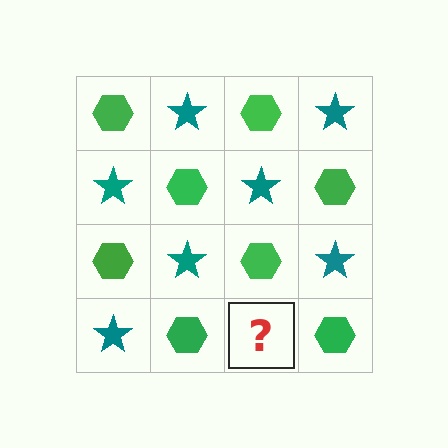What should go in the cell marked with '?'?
The missing cell should contain a teal star.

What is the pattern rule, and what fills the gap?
The rule is that it alternates green hexagon and teal star in a checkerboard pattern. The gap should be filled with a teal star.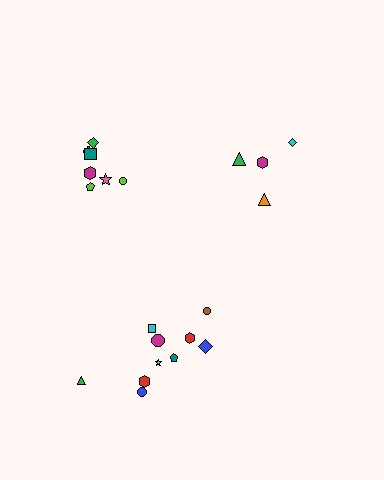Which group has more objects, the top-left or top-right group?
The top-left group.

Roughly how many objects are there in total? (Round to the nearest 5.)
Roughly 20 objects in total.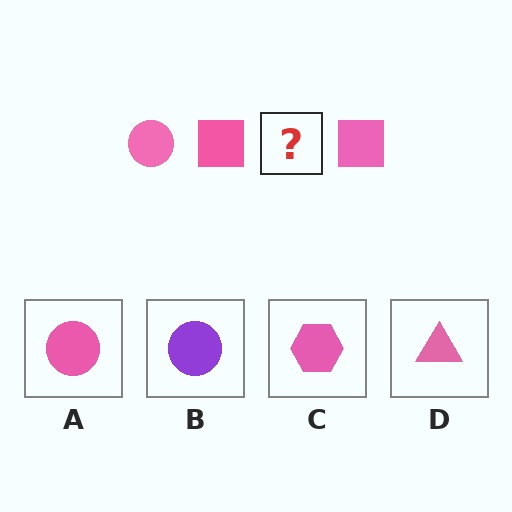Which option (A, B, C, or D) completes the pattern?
A.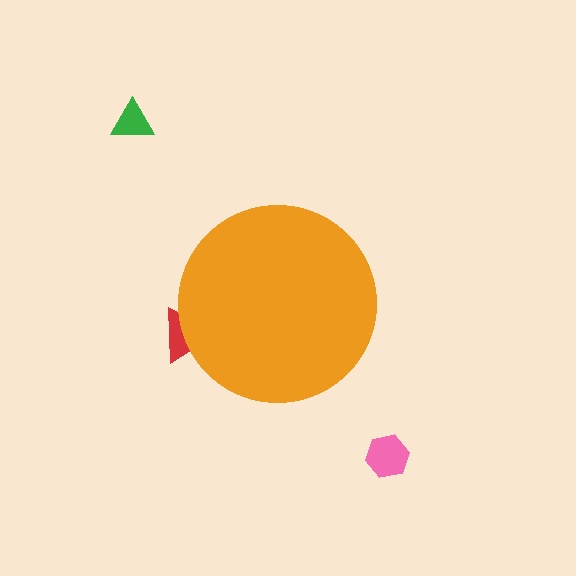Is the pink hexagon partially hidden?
No, the pink hexagon is fully visible.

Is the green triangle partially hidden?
No, the green triangle is fully visible.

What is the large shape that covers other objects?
An orange circle.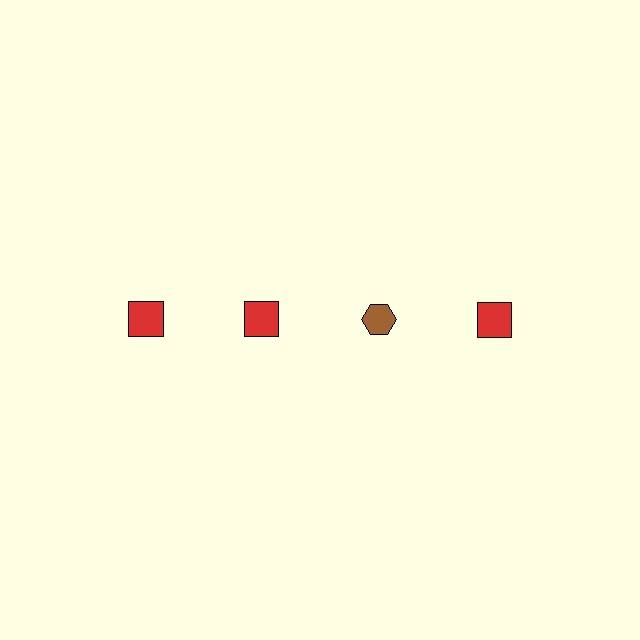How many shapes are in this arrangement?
There are 4 shapes arranged in a grid pattern.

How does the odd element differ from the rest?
It differs in both color (brown instead of red) and shape (hexagon instead of square).